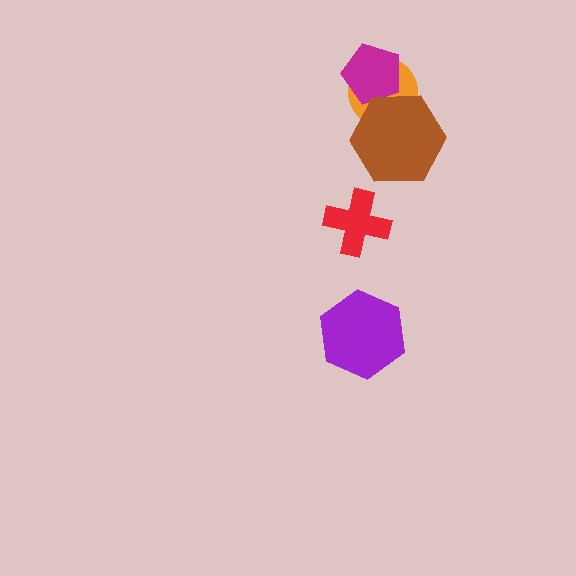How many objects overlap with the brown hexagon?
2 objects overlap with the brown hexagon.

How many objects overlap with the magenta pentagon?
2 objects overlap with the magenta pentagon.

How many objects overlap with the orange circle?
2 objects overlap with the orange circle.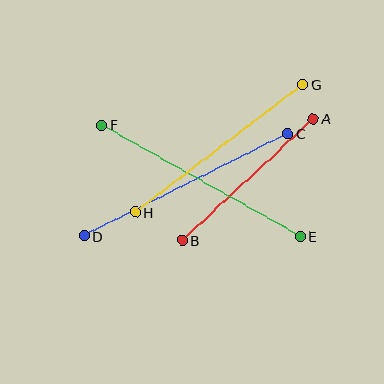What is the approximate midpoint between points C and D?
The midpoint is at approximately (186, 185) pixels.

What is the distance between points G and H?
The distance is approximately 210 pixels.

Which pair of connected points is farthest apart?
Points C and D are farthest apart.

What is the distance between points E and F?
The distance is approximately 227 pixels.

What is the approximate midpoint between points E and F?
The midpoint is at approximately (201, 181) pixels.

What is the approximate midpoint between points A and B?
The midpoint is at approximately (248, 180) pixels.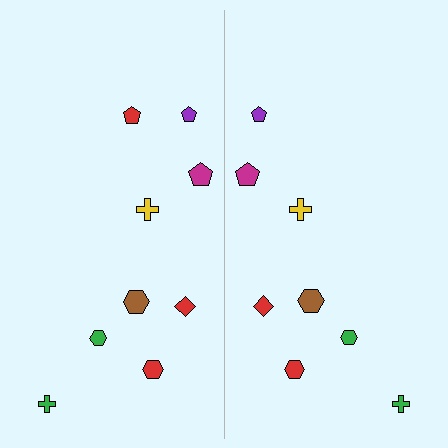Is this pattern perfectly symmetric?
No, the pattern is not perfectly symmetric. A red pentagon is missing from the right side.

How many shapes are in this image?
There are 17 shapes in this image.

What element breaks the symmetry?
A red pentagon is missing from the right side.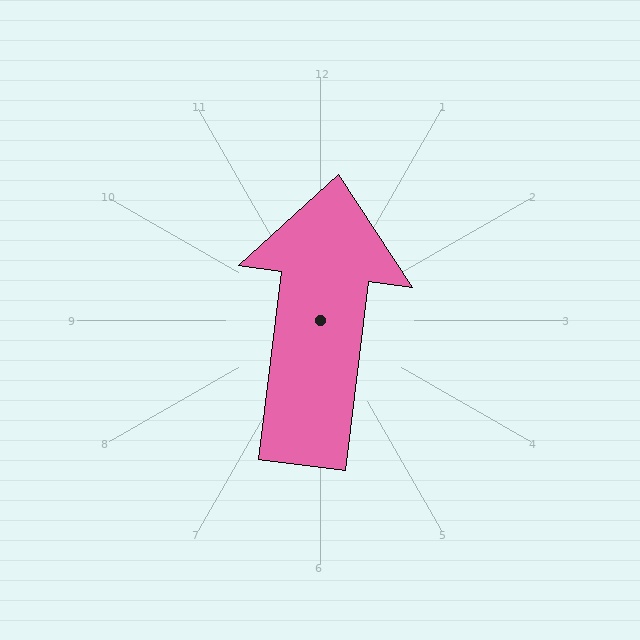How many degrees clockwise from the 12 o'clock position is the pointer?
Approximately 7 degrees.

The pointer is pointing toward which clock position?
Roughly 12 o'clock.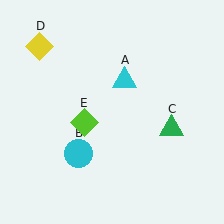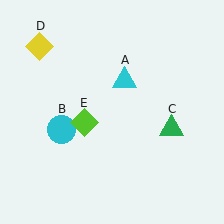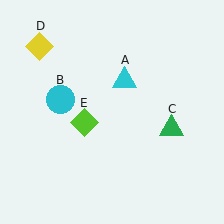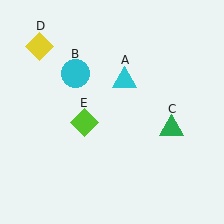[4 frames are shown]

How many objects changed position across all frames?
1 object changed position: cyan circle (object B).